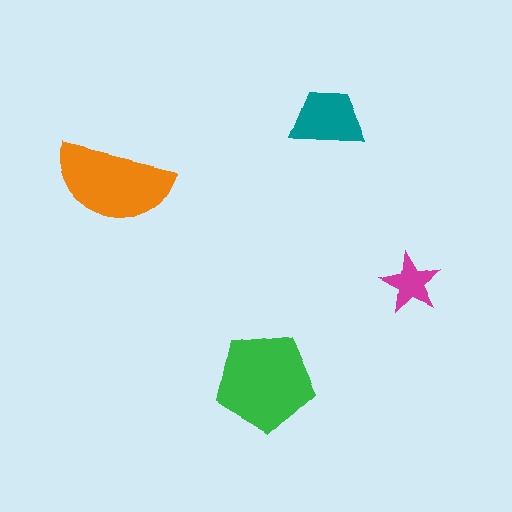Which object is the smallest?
The magenta star.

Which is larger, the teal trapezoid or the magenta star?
The teal trapezoid.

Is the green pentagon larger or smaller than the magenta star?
Larger.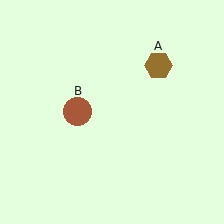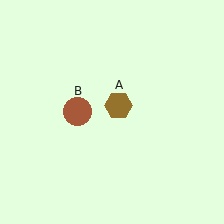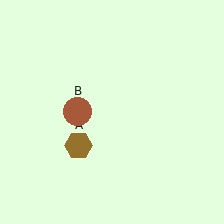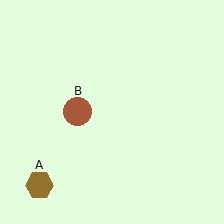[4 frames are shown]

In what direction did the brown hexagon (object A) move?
The brown hexagon (object A) moved down and to the left.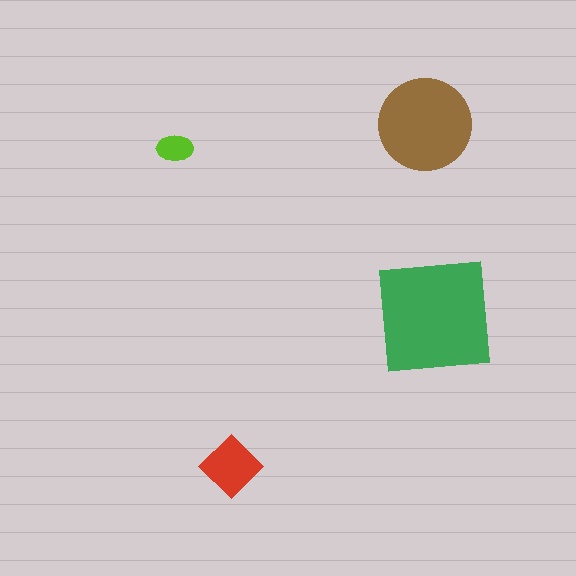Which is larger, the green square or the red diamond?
The green square.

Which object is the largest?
The green square.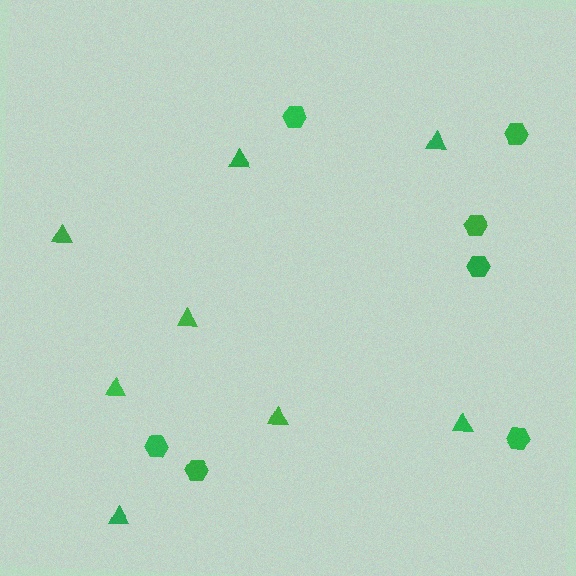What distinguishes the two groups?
There are 2 groups: one group of triangles (8) and one group of hexagons (7).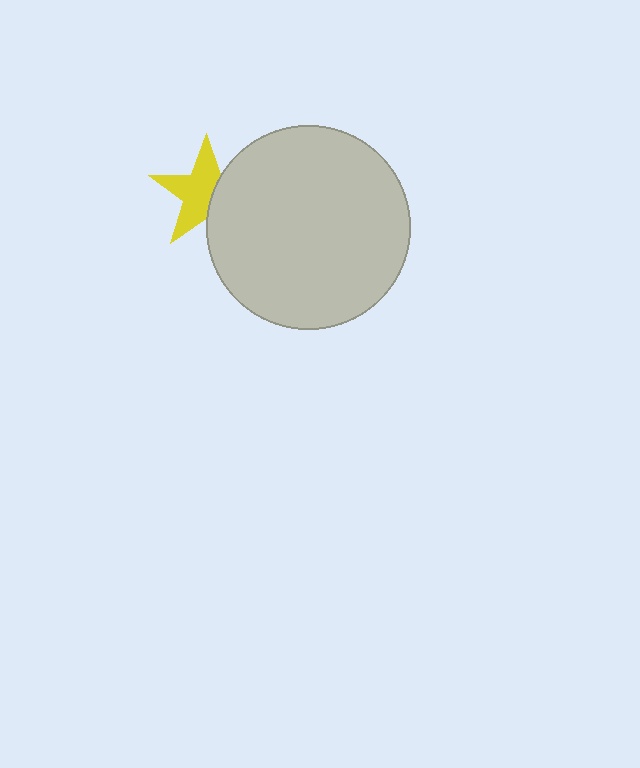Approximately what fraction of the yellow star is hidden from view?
Roughly 38% of the yellow star is hidden behind the light gray circle.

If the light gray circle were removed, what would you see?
You would see the complete yellow star.